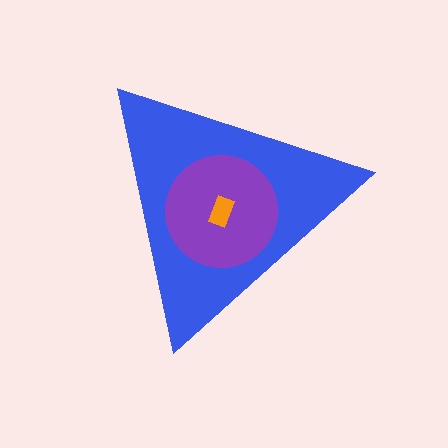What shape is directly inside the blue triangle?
The purple circle.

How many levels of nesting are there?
3.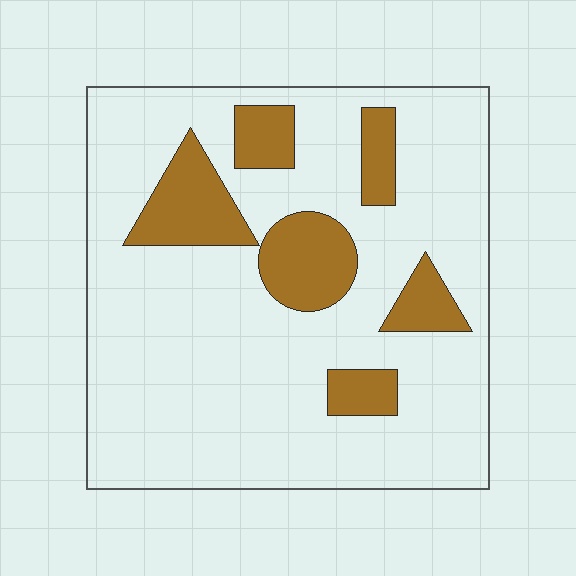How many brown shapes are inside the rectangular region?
6.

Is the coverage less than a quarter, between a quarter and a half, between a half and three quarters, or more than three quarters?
Less than a quarter.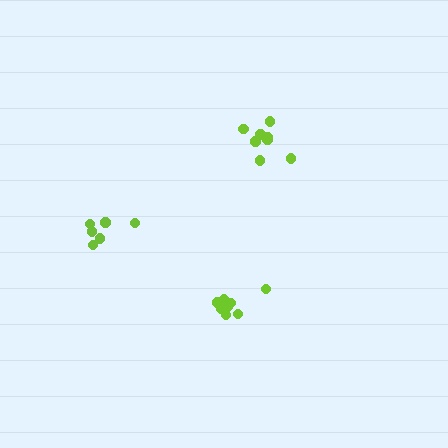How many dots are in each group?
Group 1: 8 dots, Group 2: 6 dots, Group 3: 9 dots (23 total).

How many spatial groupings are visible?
There are 3 spatial groupings.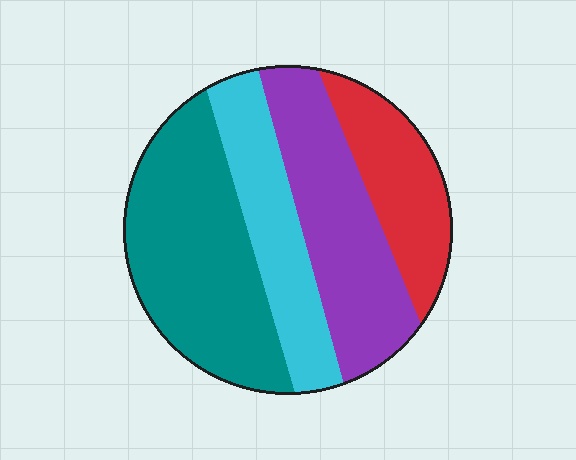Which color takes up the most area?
Teal, at roughly 35%.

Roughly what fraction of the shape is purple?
Purple covers 27% of the shape.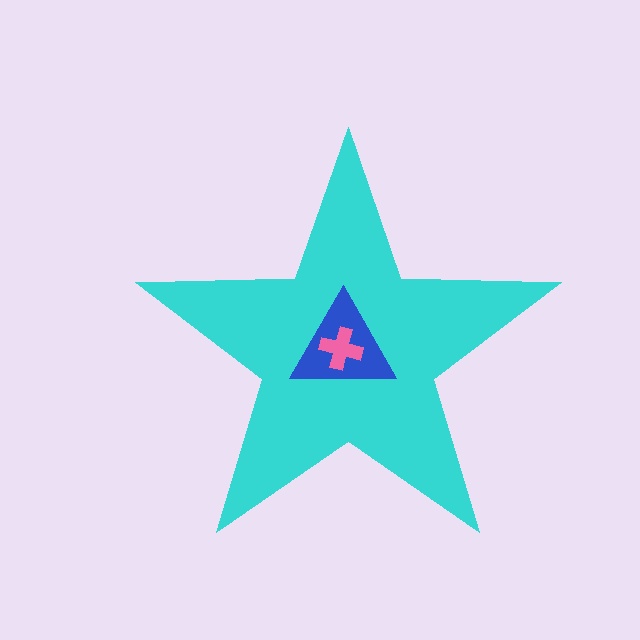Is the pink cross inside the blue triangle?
Yes.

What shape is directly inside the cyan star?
The blue triangle.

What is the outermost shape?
The cyan star.